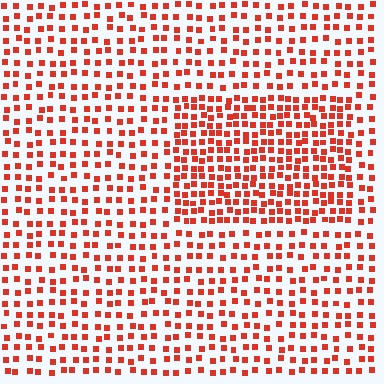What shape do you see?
I see a rectangle.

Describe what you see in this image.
The image contains small red elements arranged at two different densities. A rectangle-shaped region is visible where the elements are more densely packed than the surrounding area.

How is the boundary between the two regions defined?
The boundary is defined by a change in element density (approximately 1.8x ratio). All elements are the same color, size, and shape.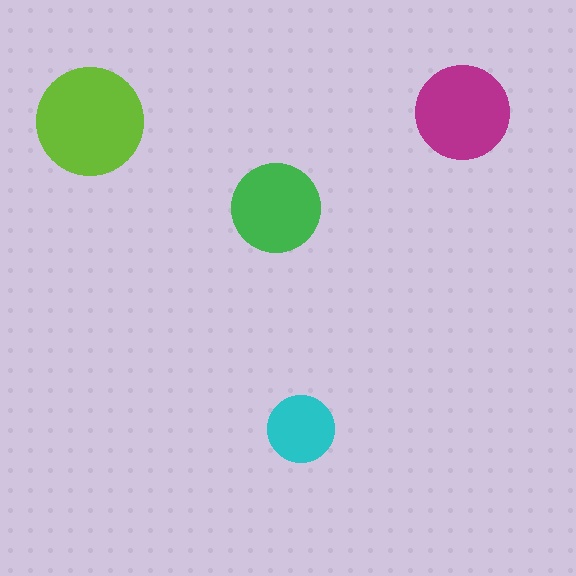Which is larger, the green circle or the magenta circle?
The magenta one.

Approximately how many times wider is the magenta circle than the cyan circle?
About 1.5 times wider.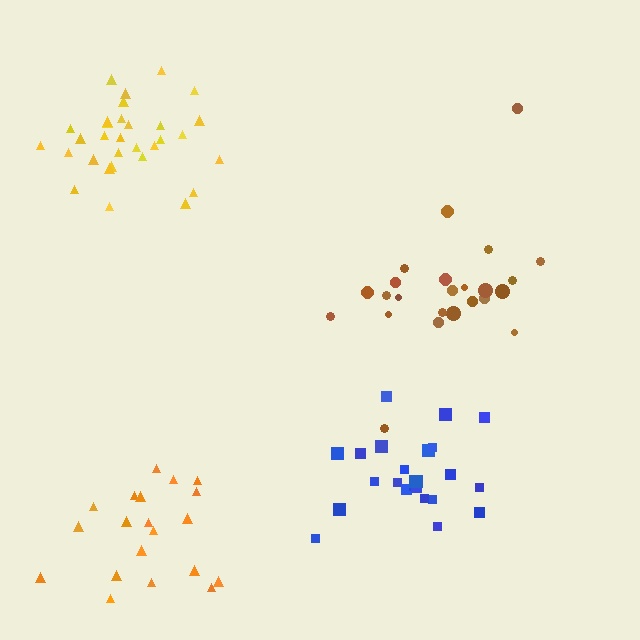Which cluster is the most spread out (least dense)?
Brown.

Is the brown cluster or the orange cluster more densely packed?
Orange.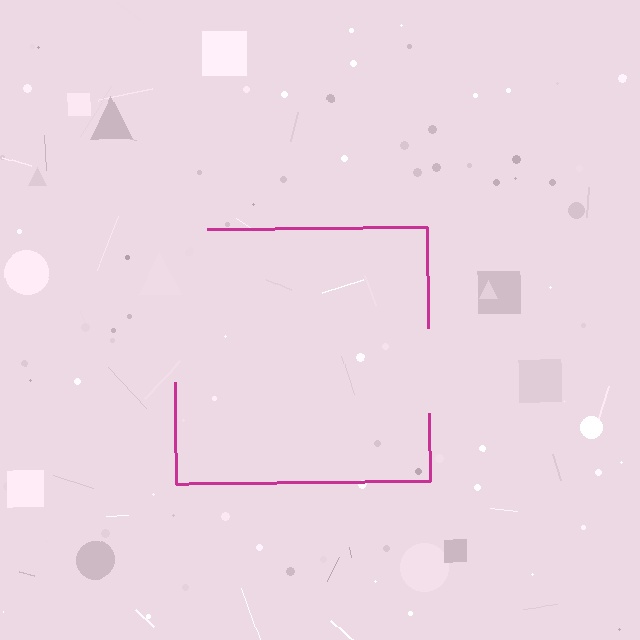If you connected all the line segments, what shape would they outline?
They would outline a square.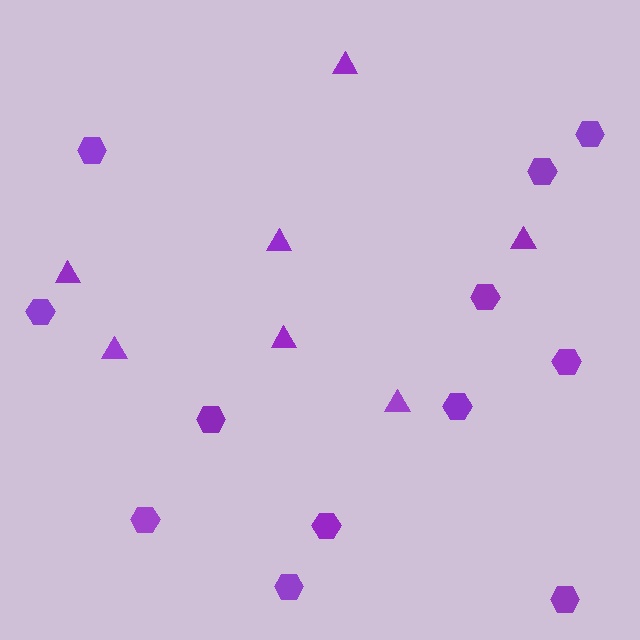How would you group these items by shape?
There are 2 groups: one group of triangles (7) and one group of hexagons (12).